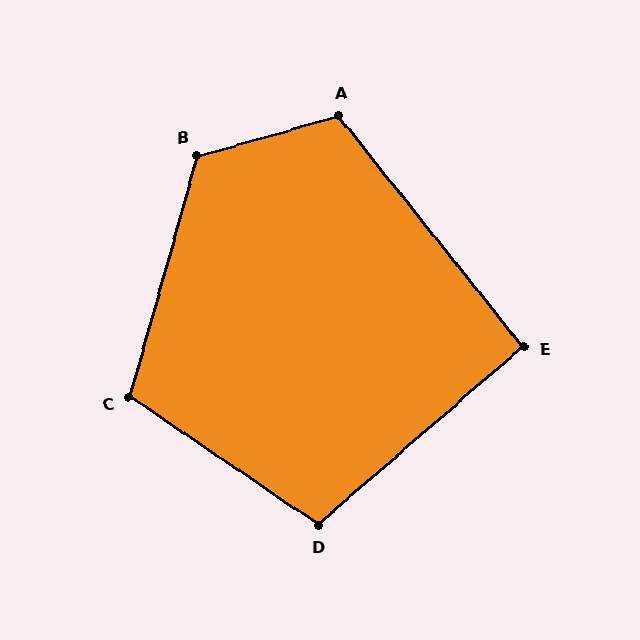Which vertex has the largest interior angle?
B, at approximately 121 degrees.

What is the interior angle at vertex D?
Approximately 105 degrees (obtuse).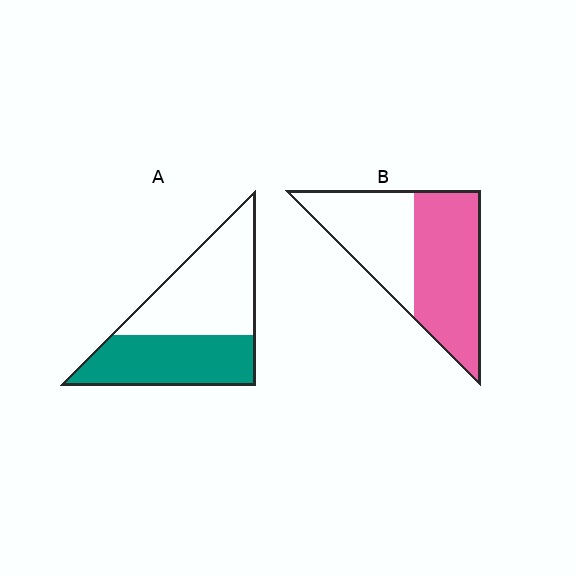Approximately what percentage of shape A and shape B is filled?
A is approximately 45% and B is approximately 55%.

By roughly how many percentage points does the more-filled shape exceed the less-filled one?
By roughly 10 percentage points (B over A).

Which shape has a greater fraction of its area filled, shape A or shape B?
Shape B.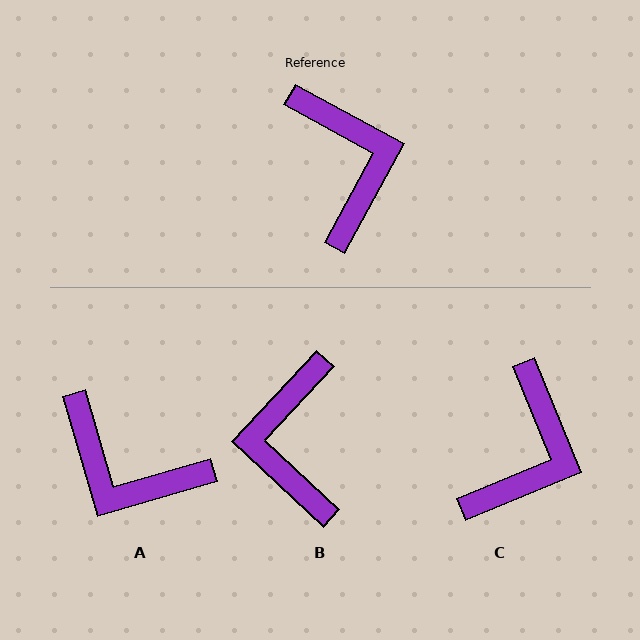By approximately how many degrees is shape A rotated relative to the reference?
Approximately 135 degrees clockwise.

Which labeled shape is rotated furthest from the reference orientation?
B, about 166 degrees away.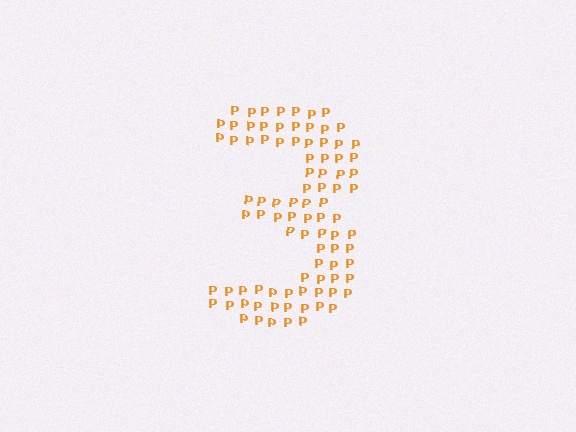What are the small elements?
The small elements are letter P's.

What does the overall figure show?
The overall figure shows the digit 3.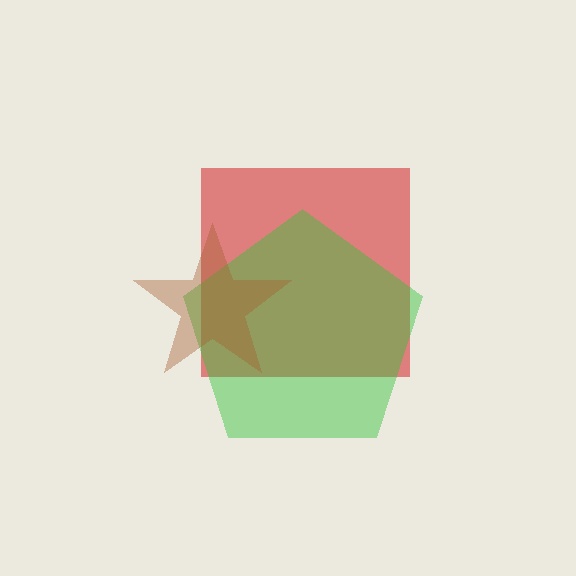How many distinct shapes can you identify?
There are 3 distinct shapes: a red square, a green pentagon, a brown star.